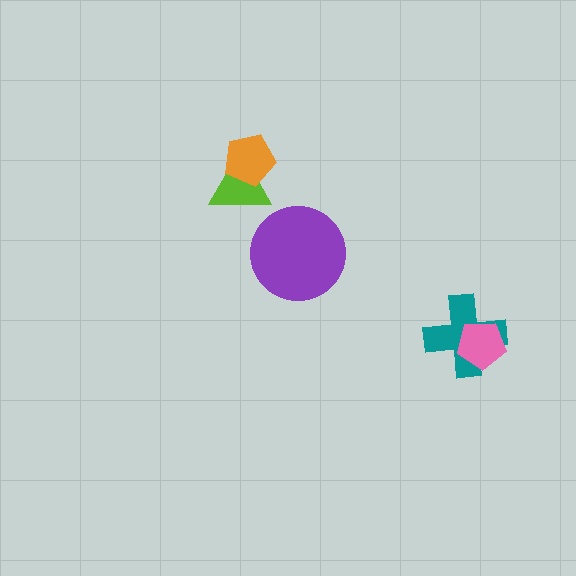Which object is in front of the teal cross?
The pink pentagon is in front of the teal cross.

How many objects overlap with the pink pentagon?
1 object overlaps with the pink pentagon.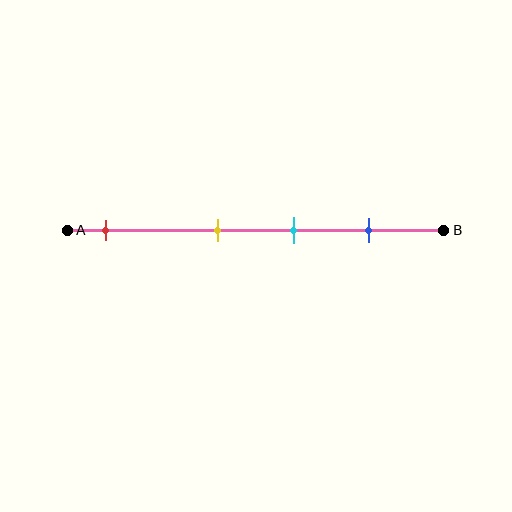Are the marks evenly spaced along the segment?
No, the marks are not evenly spaced.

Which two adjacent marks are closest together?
The yellow and cyan marks are the closest adjacent pair.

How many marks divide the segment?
There are 4 marks dividing the segment.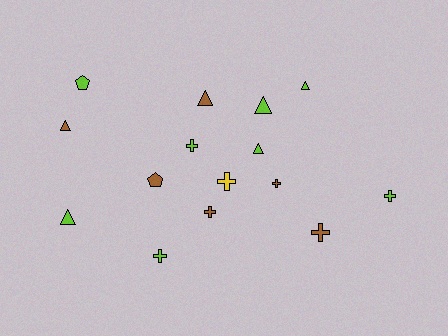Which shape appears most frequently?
Cross, with 7 objects.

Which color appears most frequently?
Lime, with 8 objects.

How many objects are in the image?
There are 15 objects.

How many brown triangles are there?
There are 2 brown triangles.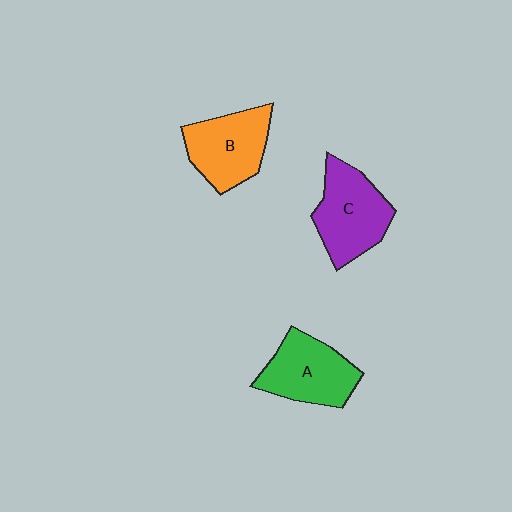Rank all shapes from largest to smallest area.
From largest to smallest: C (purple), A (green), B (orange).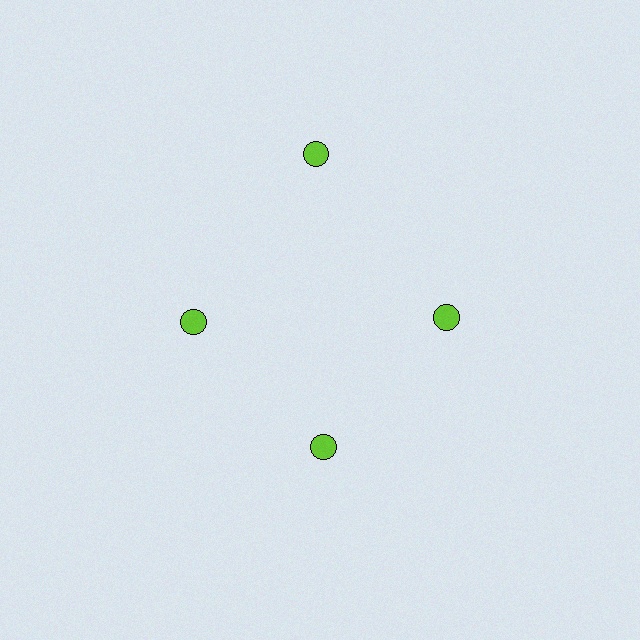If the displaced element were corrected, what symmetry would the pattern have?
It would have 4-fold rotational symmetry — the pattern would map onto itself every 90 degrees.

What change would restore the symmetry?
The symmetry would be restored by moving it inward, back onto the ring so that all 4 circles sit at equal angles and equal distance from the center.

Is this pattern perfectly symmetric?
No. The 4 lime circles are arranged in a ring, but one element near the 12 o'clock position is pushed outward from the center, breaking the 4-fold rotational symmetry.